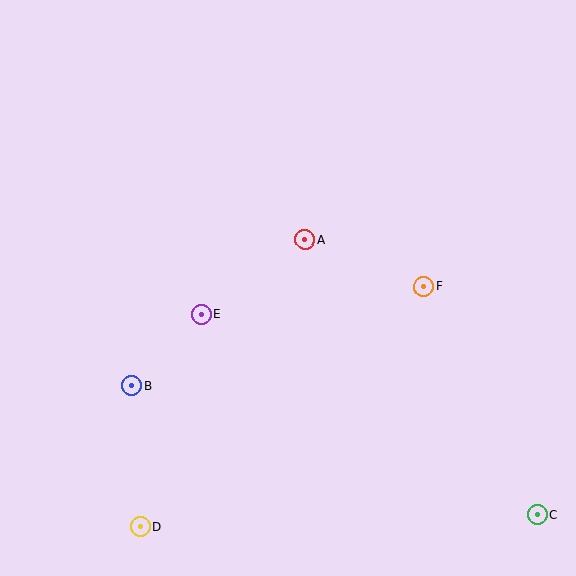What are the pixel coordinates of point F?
Point F is at (424, 287).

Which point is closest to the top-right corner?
Point F is closest to the top-right corner.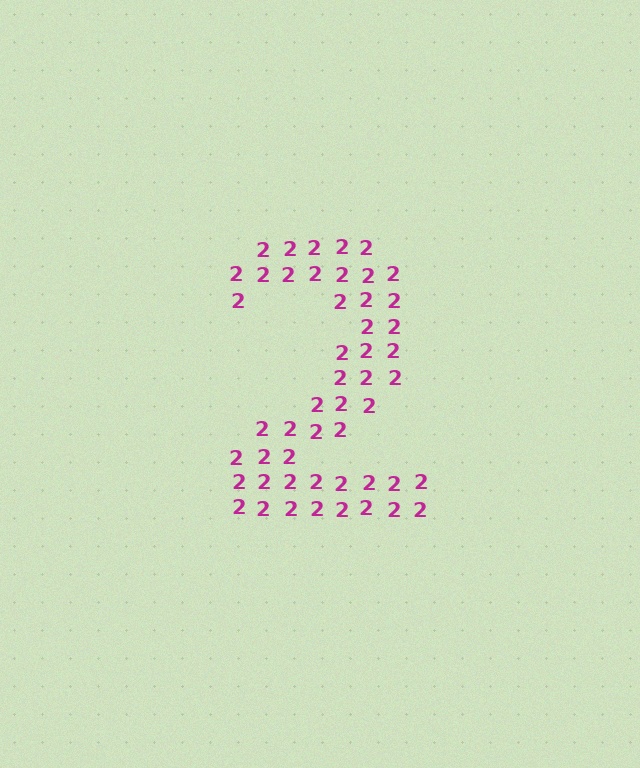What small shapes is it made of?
It is made of small digit 2's.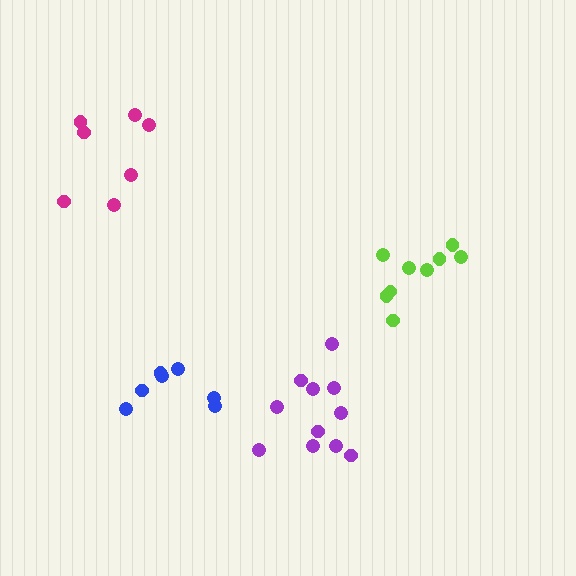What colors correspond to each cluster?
The clusters are colored: lime, purple, blue, magenta.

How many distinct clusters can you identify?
There are 4 distinct clusters.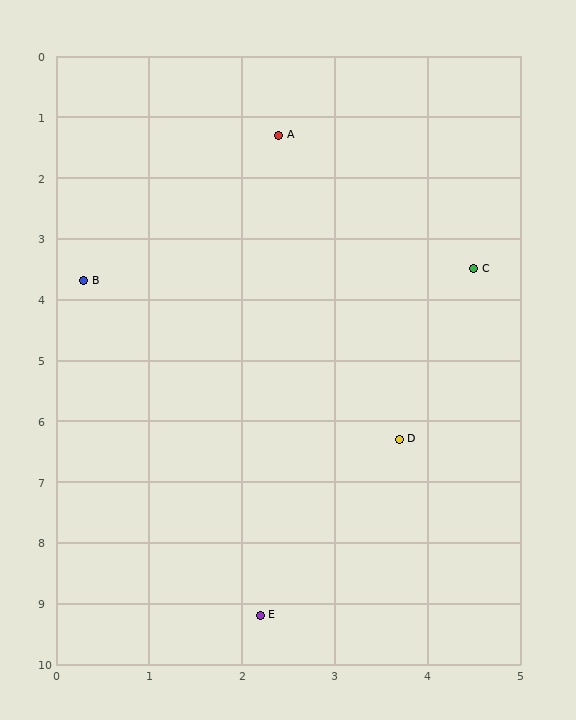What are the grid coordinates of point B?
Point B is at approximately (0.3, 3.7).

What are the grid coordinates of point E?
Point E is at approximately (2.2, 9.2).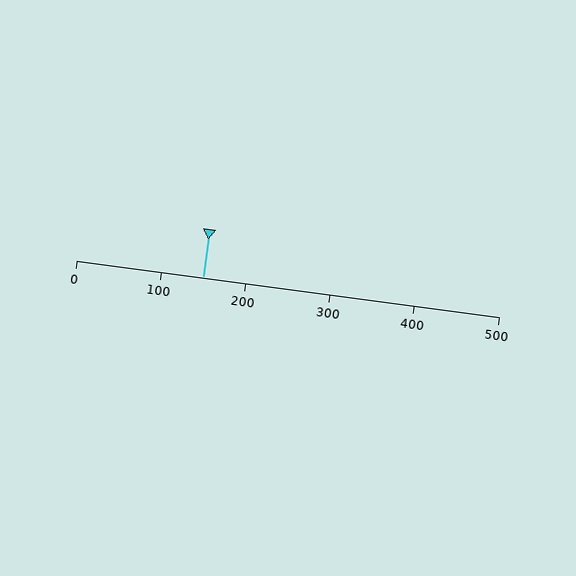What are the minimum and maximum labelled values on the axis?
The axis runs from 0 to 500.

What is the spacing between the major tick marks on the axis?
The major ticks are spaced 100 apart.